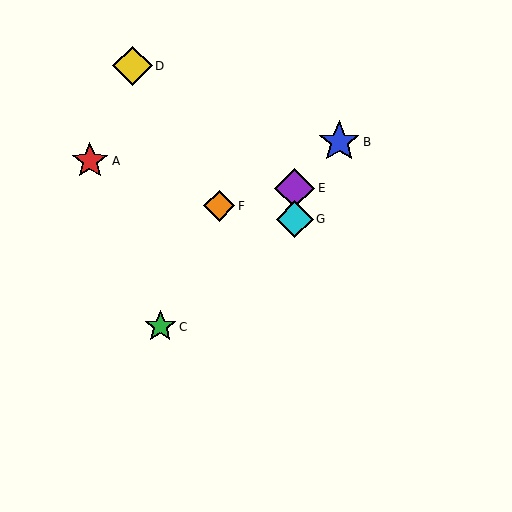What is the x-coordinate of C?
Object C is at x≈160.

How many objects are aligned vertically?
2 objects (E, G) are aligned vertically.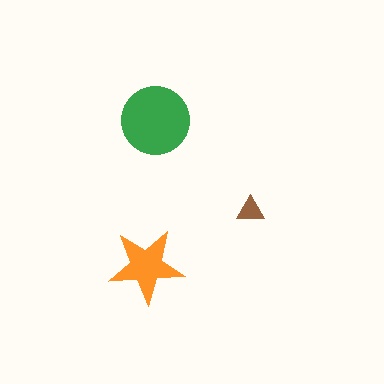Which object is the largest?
The green circle.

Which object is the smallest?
The brown triangle.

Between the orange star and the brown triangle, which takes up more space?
The orange star.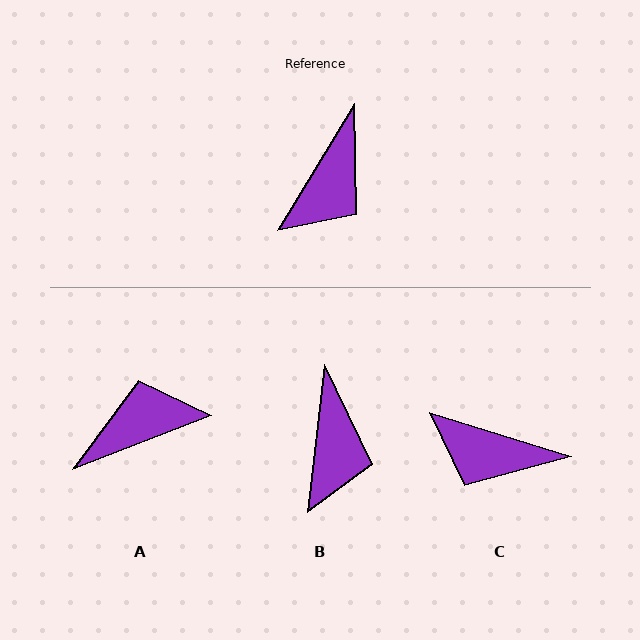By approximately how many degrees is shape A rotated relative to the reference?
Approximately 143 degrees counter-clockwise.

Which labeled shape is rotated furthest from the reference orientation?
A, about 143 degrees away.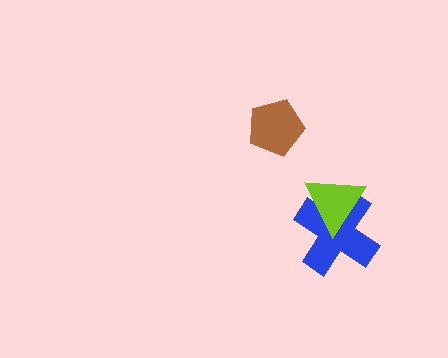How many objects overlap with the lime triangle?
1 object overlaps with the lime triangle.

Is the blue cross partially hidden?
Yes, it is partially covered by another shape.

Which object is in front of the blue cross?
The lime triangle is in front of the blue cross.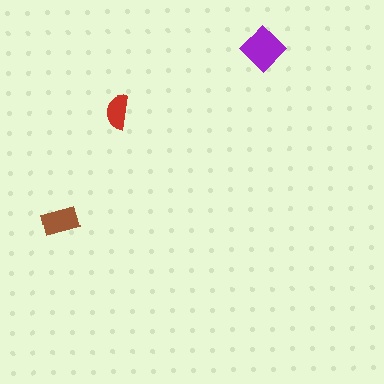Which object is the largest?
The purple diamond.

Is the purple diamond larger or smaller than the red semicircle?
Larger.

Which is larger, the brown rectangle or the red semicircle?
The brown rectangle.